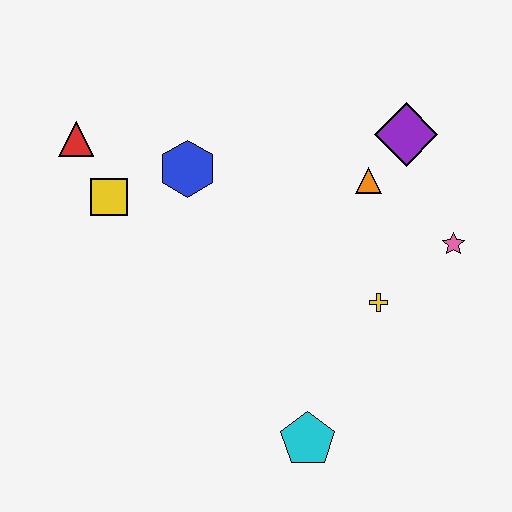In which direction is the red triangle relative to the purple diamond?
The red triangle is to the left of the purple diamond.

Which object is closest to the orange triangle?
The purple diamond is closest to the orange triangle.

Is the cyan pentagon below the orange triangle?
Yes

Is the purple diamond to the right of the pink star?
No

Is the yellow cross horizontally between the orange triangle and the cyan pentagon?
No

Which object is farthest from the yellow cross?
The red triangle is farthest from the yellow cross.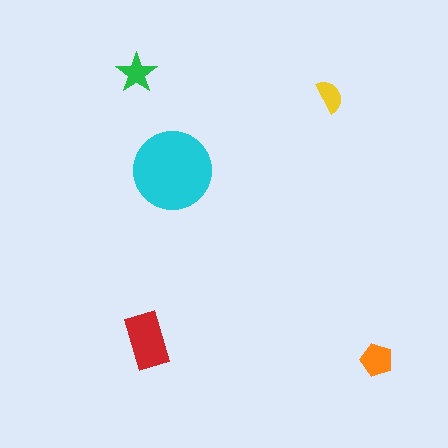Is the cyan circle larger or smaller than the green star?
Larger.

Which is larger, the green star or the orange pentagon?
The orange pentagon.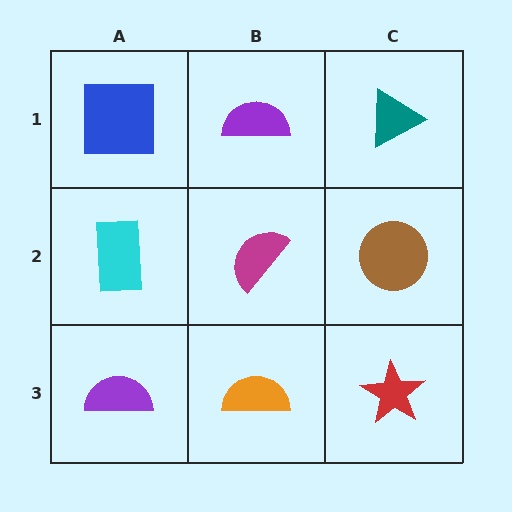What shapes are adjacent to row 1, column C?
A brown circle (row 2, column C), a purple semicircle (row 1, column B).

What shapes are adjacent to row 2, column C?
A teal triangle (row 1, column C), a red star (row 3, column C), a magenta semicircle (row 2, column B).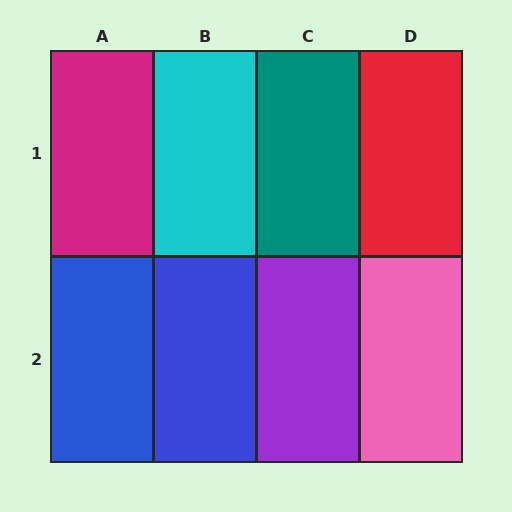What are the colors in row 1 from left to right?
Magenta, cyan, teal, red.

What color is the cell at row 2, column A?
Blue.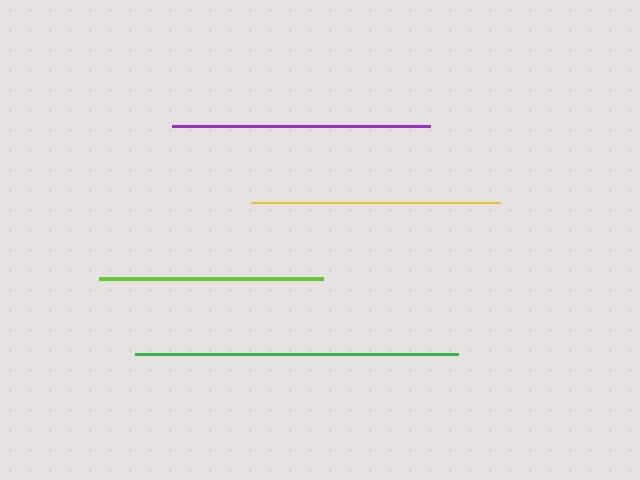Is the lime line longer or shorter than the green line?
The green line is longer than the lime line.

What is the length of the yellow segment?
The yellow segment is approximately 249 pixels long.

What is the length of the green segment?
The green segment is approximately 323 pixels long.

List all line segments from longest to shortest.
From longest to shortest: green, purple, yellow, lime.